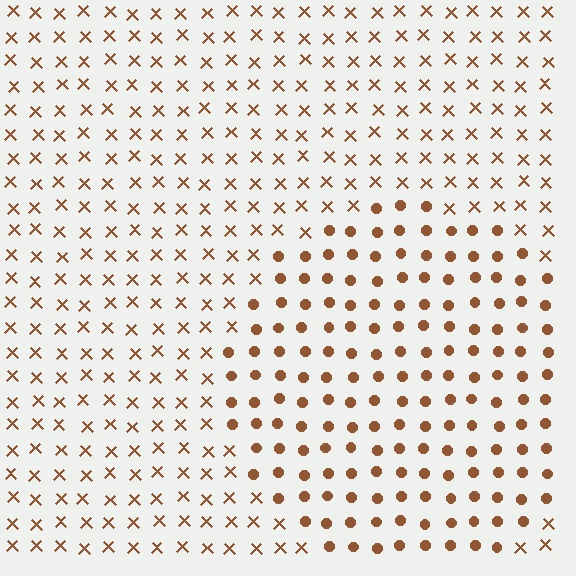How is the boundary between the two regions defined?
The boundary is defined by a change in element shape: circles inside vs. X marks outside. All elements share the same color and spacing.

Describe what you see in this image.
The image is filled with small brown elements arranged in a uniform grid. A circle-shaped region contains circles, while the surrounding area contains X marks. The boundary is defined purely by the change in element shape.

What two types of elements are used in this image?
The image uses circles inside the circle region and X marks outside it.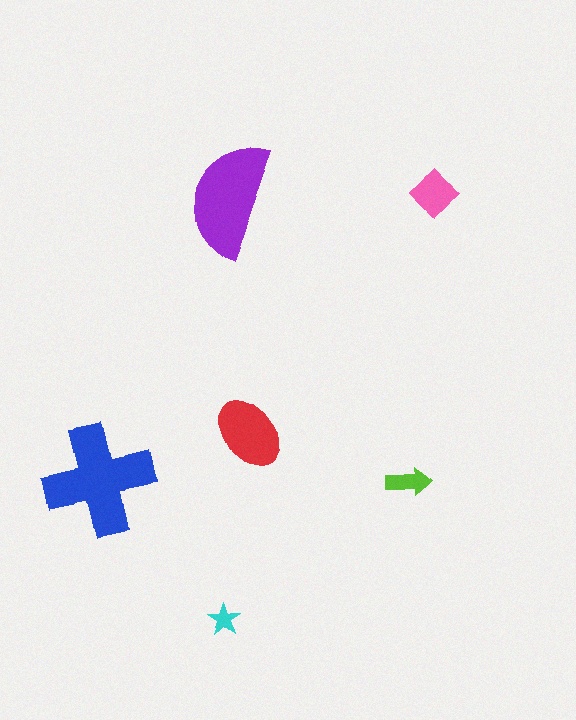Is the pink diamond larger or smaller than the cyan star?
Larger.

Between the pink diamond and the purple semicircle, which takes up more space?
The purple semicircle.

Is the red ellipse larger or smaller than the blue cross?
Smaller.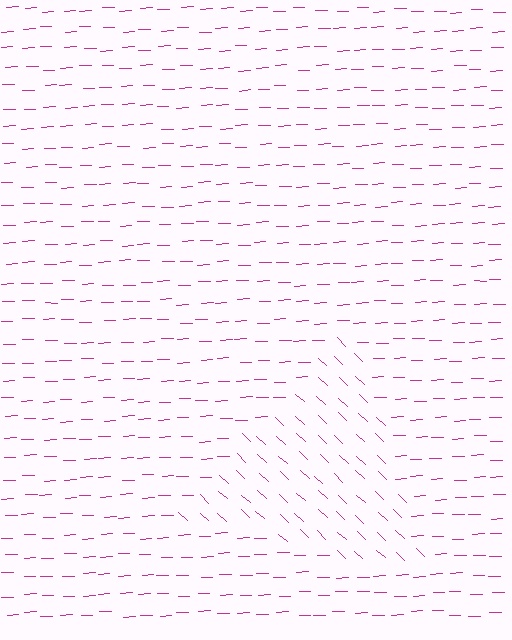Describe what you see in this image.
The image is filled with small magenta line segments. A triangle region in the image has lines oriented differently from the surrounding lines, creating a visible texture boundary.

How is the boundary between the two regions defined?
The boundary is defined purely by a change in line orientation (approximately 45 degrees difference). All lines are the same color and thickness.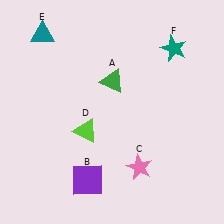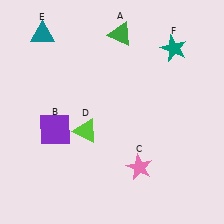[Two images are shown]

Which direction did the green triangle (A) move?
The green triangle (A) moved up.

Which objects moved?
The objects that moved are: the green triangle (A), the purple square (B).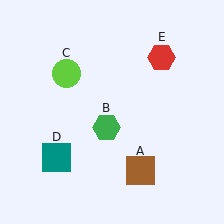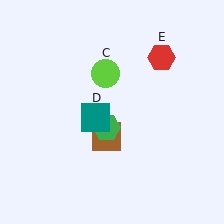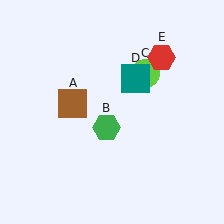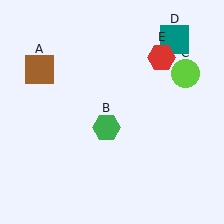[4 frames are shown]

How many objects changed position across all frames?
3 objects changed position: brown square (object A), lime circle (object C), teal square (object D).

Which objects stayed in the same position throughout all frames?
Green hexagon (object B) and red hexagon (object E) remained stationary.